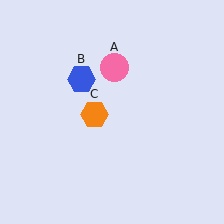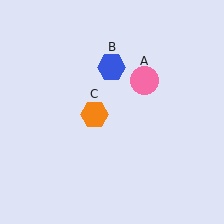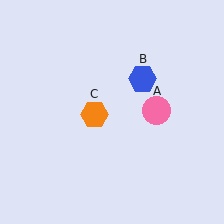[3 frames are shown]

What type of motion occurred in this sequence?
The pink circle (object A), blue hexagon (object B) rotated clockwise around the center of the scene.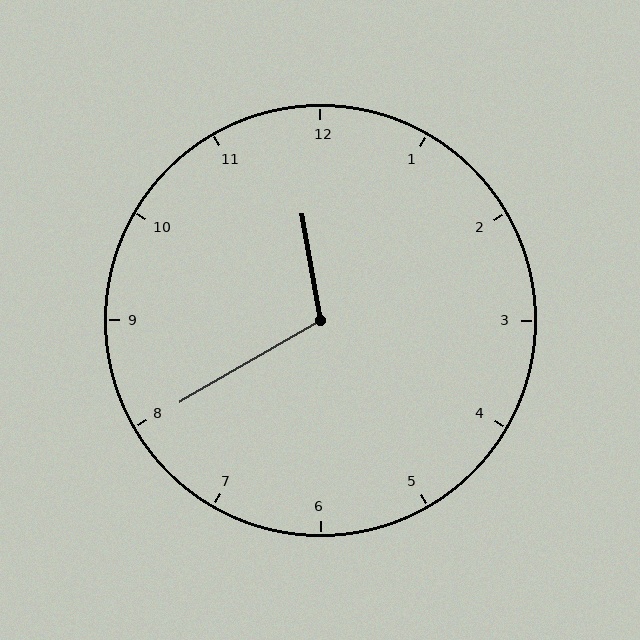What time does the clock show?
11:40.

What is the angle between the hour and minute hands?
Approximately 110 degrees.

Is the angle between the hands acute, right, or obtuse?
It is obtuse.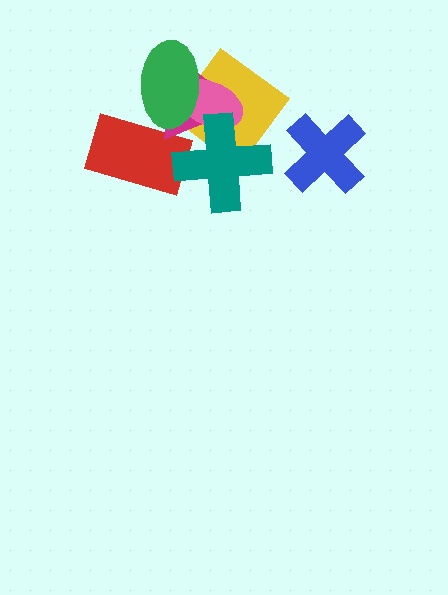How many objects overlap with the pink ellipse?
4 objects overlap with the pink ellipse.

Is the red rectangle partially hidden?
Yes, it is partially covered by another shape.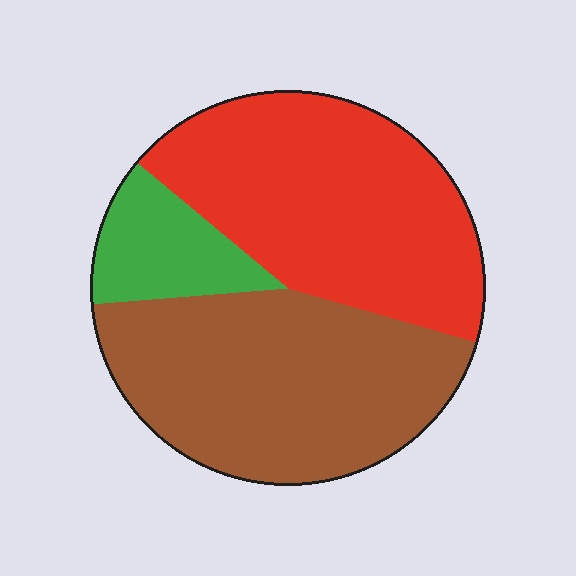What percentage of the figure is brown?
Brown covers 44% of the figure.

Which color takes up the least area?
Green, at roughly 10%.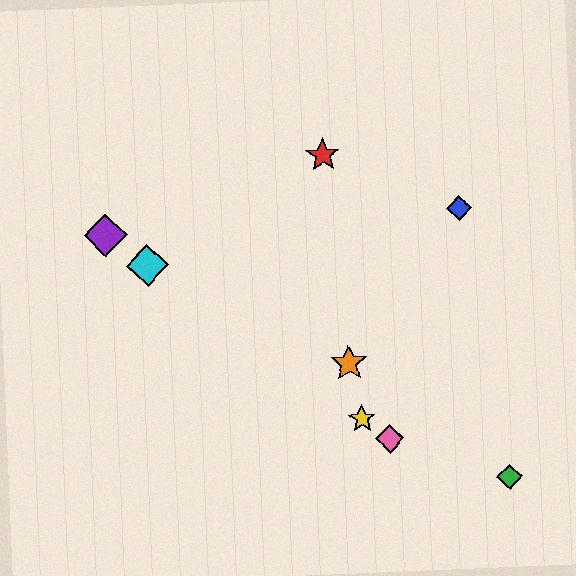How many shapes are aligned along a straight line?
4 shapes (the yellow star, the purple diamond, the cyan diamond, the pink diamond) are aligned along a straight line.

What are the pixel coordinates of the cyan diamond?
The cyan diamond is at (147, 265).